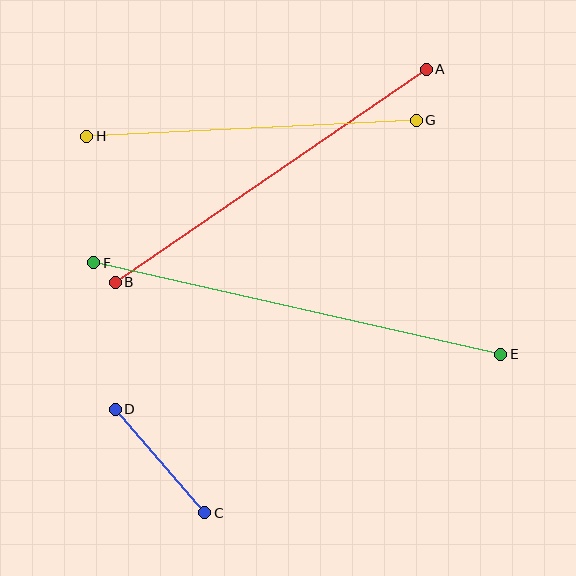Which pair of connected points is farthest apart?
Points E and F are farthest apart.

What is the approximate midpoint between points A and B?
The midpoint is at approximately (271, 176) pixels.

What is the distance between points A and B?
The distance is approximately 377 pixels.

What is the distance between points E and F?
The distance is approximately 417 pixels.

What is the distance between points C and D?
The distance is approximately 137 pixels.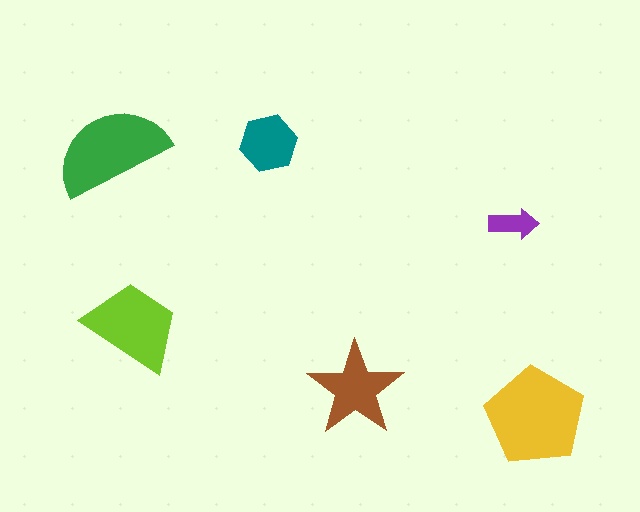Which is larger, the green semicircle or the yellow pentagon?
The yellow pentagon.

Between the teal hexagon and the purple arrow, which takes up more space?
The teal hexagon.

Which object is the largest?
The yellow pentagon.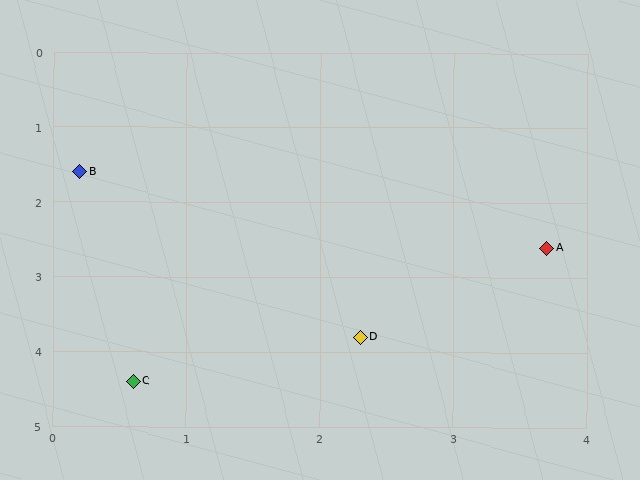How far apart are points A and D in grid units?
Points A and D are about 1.8 grid units apart.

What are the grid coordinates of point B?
Point B is at approximately (0.2, 1.6).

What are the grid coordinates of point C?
Point C is at approximately (0.6, 4.4).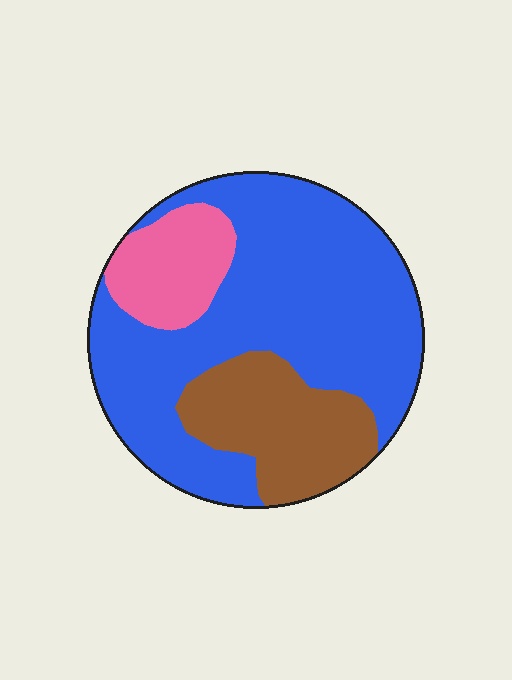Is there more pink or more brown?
Brown.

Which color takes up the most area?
Blue, at roughly 65%.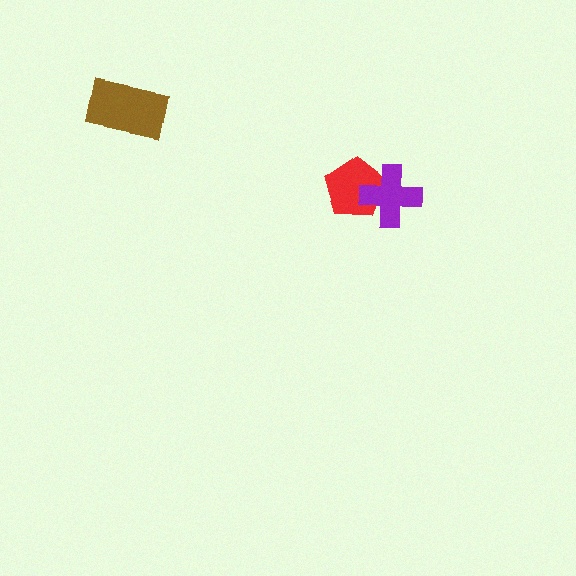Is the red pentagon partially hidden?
Yes, it is partially covered by another shape.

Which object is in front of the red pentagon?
The purple cross is in front of the red pentagon.